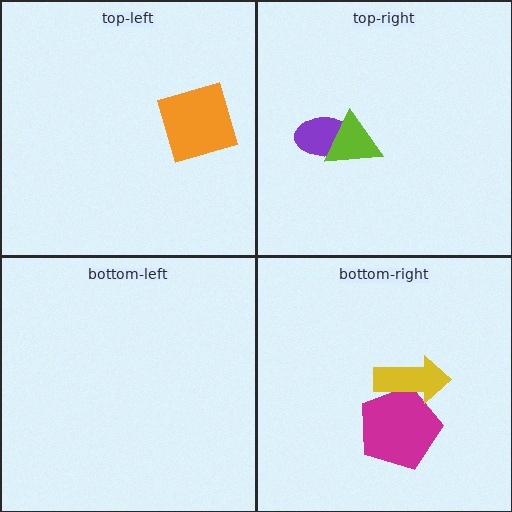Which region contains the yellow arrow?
The bottom-right region.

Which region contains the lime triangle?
The top-right region.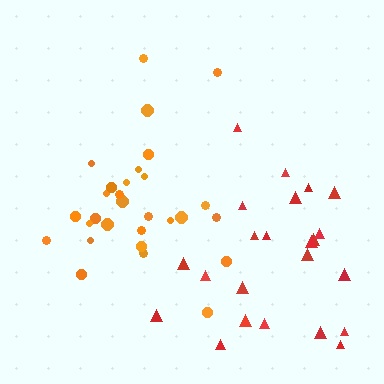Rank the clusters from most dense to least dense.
orange, red.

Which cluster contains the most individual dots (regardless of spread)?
Orange (29).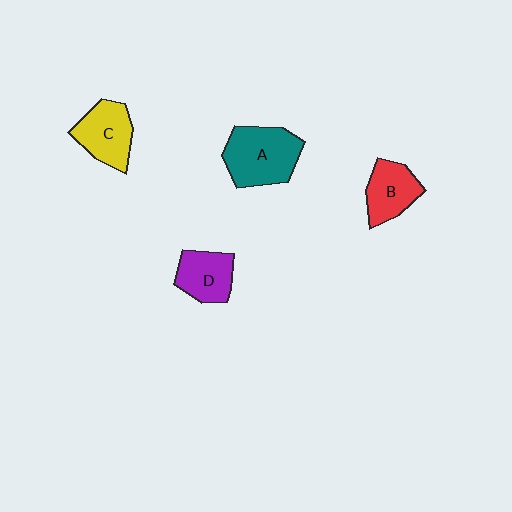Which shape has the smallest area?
Shape D (purple).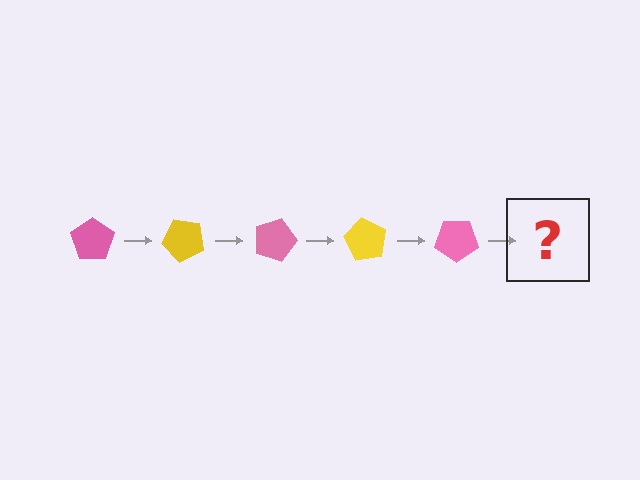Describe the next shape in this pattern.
It should be a yellow pentagon, rotated 225 degrees from the start.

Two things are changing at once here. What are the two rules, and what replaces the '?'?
The two rules are that it rotates 45 degrees each step and the color cycles through pink and yellow. The '?' should be a yellow pentagon, rotated 225 degrees from the start.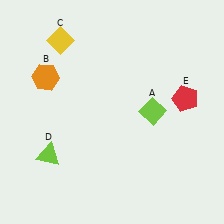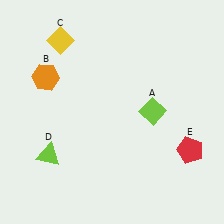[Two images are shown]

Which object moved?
The red pentagon (E) moved down.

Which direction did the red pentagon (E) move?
The red pentagon (E) moved down.